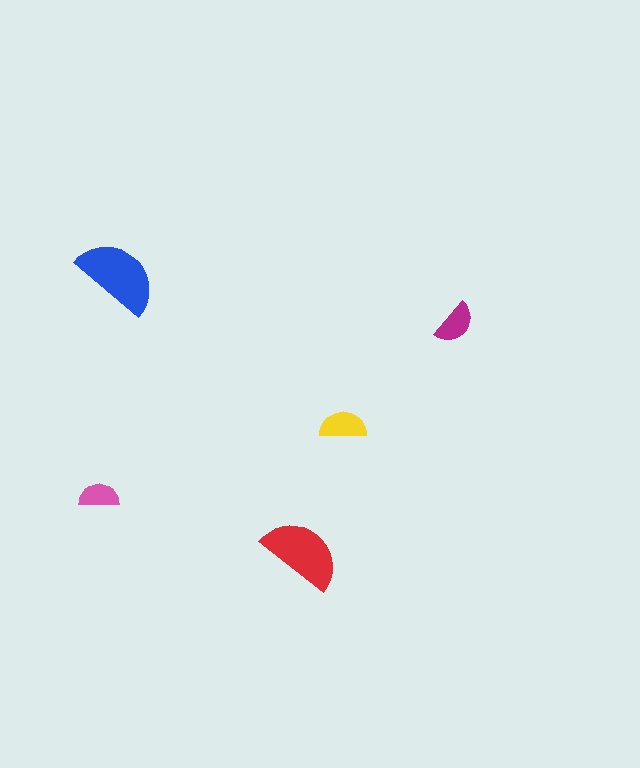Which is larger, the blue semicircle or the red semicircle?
The blue one.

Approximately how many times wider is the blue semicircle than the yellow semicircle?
About 2 times wider.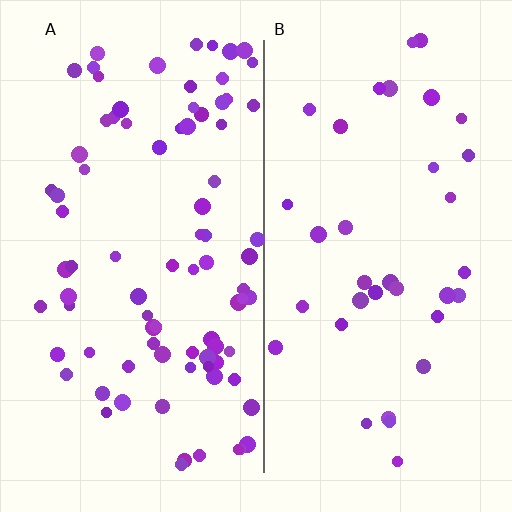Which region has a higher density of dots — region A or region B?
A (the left).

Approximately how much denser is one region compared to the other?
Approximately 2.4× — region A over region B.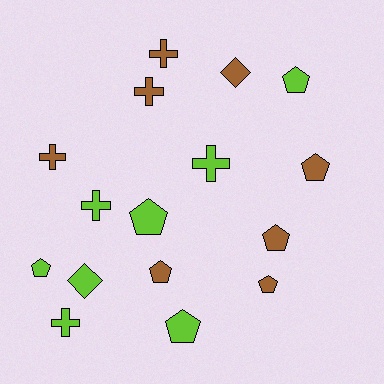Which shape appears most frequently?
Pentagon, with 8 objects.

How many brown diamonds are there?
There is 1 brown diamond.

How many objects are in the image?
There are 16 objects.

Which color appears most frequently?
Lime, with 8 objects.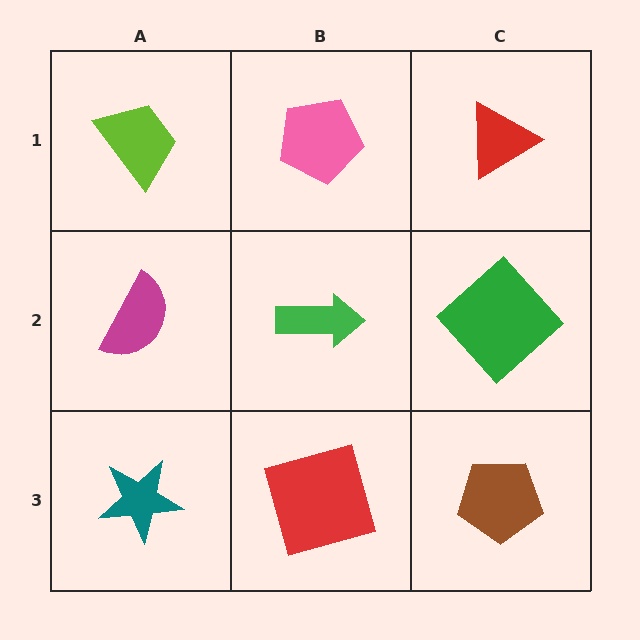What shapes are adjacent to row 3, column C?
A green diamond (row 2, column C), a red square (row 3, column B).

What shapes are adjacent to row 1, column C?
A green diamond (row 2, column C), a pink pentagon (row 1, column B).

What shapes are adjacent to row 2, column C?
A red triangle (row 1, column C), a brown pentagon (row 3, column C), a green arrow (row 2, column B).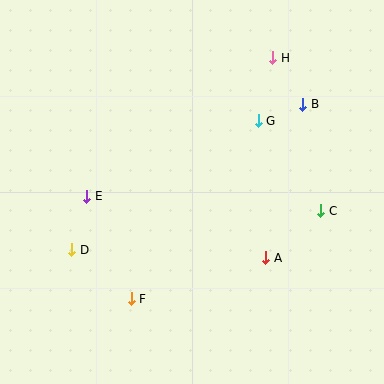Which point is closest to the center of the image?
Point G at (258, 121) is closest to the center.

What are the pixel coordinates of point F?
Point F is at (131, 299).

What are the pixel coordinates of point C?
Point C is at (321, 211).